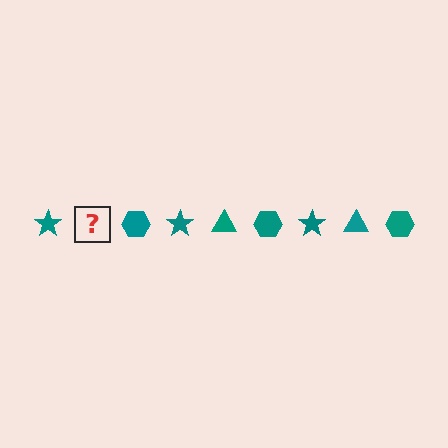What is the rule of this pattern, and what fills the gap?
The rule is that the pattern cycles through star, triangle, hexagon shapes in teal. The gap should be filled with a teal triangle.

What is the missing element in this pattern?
The missing element is a teal triangle.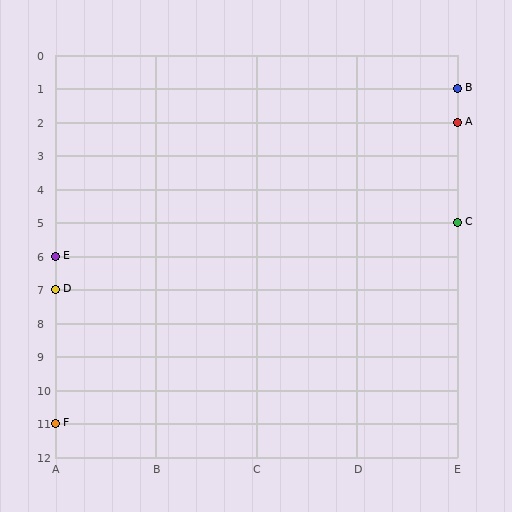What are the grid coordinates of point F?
Point F is at grid coordinates (A, 11).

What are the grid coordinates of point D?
Point D is at grid coordinates (A, 7).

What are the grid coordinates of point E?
Point E is at grid coordinates (A, 6).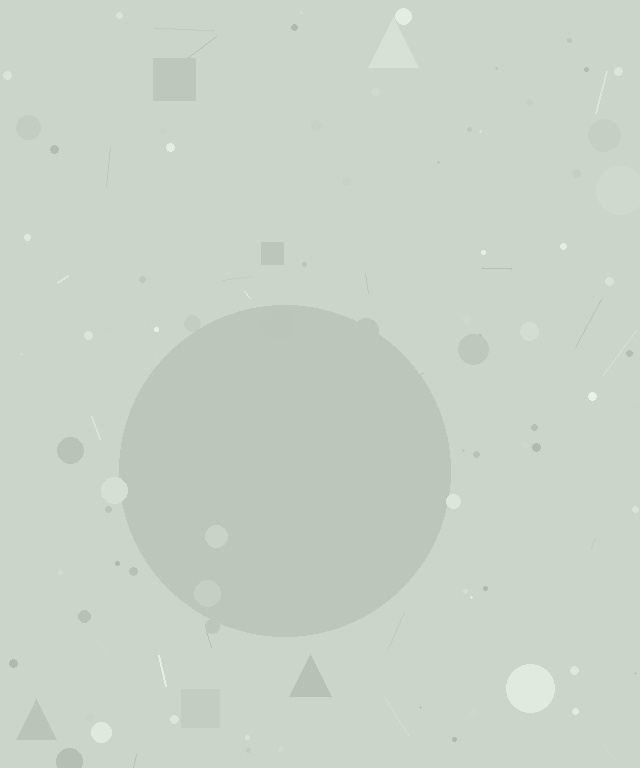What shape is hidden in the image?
A circle is hidden in the image.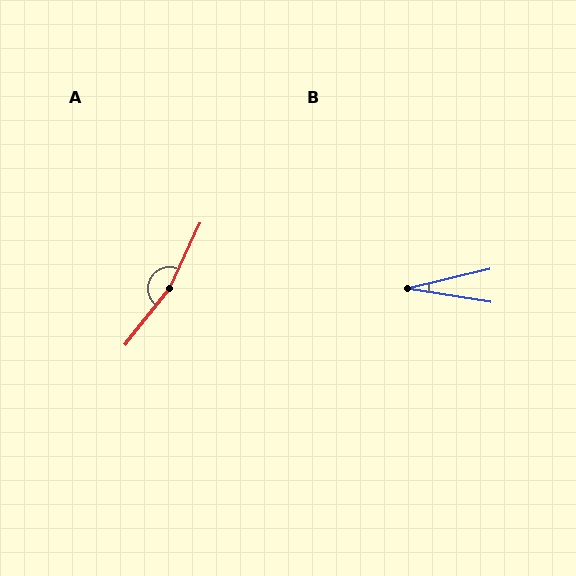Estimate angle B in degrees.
Approximately 22 degrees.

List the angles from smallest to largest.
B (22°), A (167°).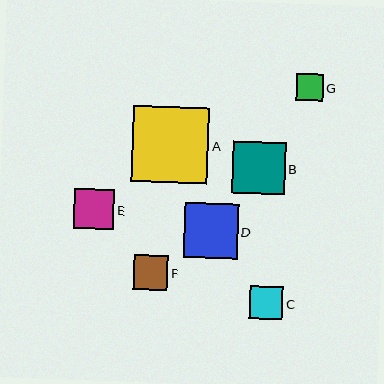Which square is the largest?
Square A is the largest with a size of approximately 76 pixels.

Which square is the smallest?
Square G is the smallest with a size of approximately 27 pixels.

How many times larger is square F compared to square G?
Square F is approximately 1.3 times the size of square G.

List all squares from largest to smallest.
From largest to smallest: A, D, B, E, F, C, G.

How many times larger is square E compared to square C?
Square E is approximately 1.2 times the size of square C.